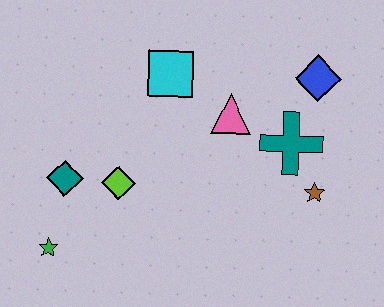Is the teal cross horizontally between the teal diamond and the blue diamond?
Yes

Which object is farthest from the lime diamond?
The blue diamond is farthest from the lime diamond.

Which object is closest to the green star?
The teal diamond is closest to the green star.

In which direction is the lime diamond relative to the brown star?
The lime diamond is to the left of the brown star.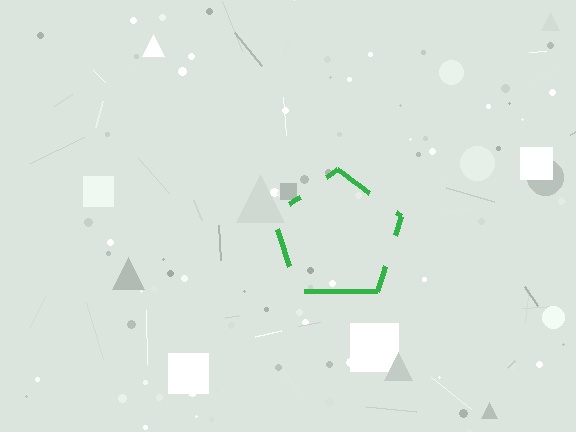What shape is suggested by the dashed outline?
The dashed outline suggests a pentagon.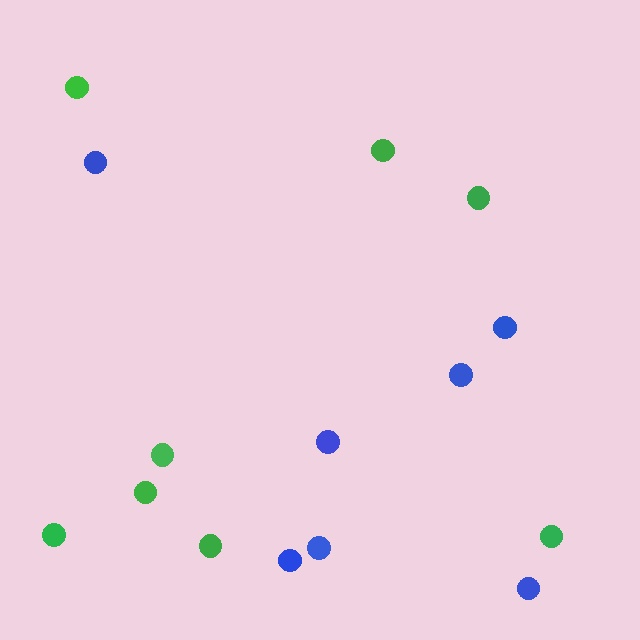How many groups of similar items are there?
There are 2 groups: one group of blue circles (7) and one group of green circles (8).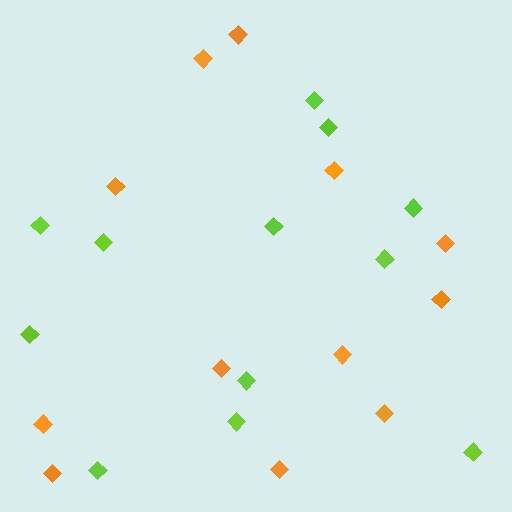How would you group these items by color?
There are 2 groups: one group of lime diamonds (12) and one group of orange diamonds (12).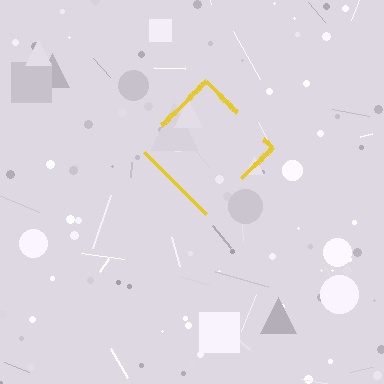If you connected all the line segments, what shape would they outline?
They would outline a diamond.